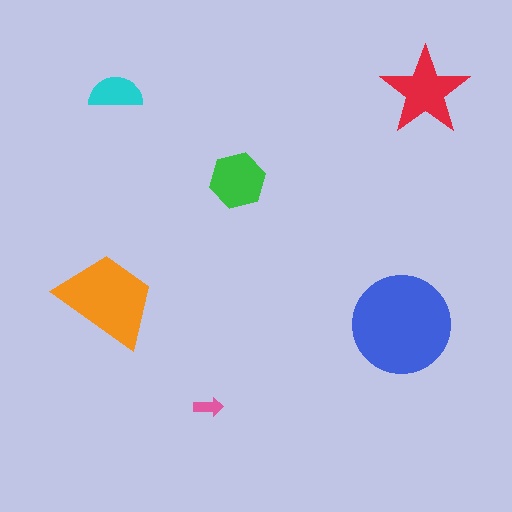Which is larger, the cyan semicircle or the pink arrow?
The cyan semicircle.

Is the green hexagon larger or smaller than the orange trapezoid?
Smaller.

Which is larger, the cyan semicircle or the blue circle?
The blue circle.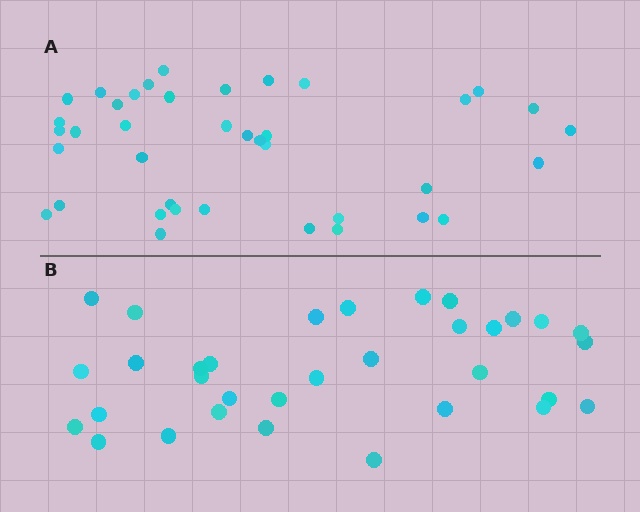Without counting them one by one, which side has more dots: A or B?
Region A (the top region) has more dots.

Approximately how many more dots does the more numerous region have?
Region A has about 6 more dots than region B.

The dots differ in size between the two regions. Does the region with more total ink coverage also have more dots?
No. Region B has more total ink coverage because its dots are larger, but region A actually contains more individual dots. Total area can be misleading — the number of items is what matters here.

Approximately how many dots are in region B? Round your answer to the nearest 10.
About 30 dots. (The exact count is 33, which rounds to 30.)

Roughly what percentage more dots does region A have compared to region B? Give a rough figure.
About 20% more.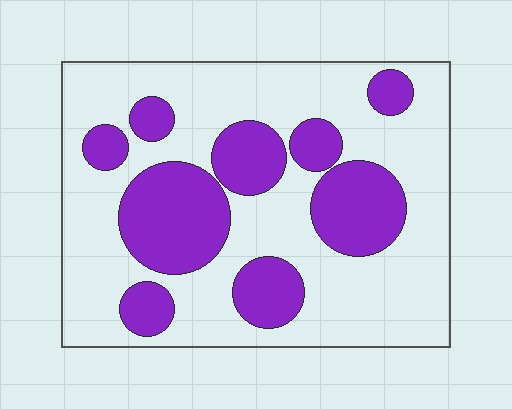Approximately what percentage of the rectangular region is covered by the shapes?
Approximately 30%.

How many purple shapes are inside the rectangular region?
9.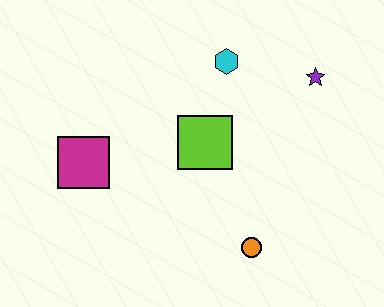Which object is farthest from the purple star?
The magenta square is farthest from the purple star.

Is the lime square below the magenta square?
No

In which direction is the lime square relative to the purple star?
The lime square is to the left of the purple star.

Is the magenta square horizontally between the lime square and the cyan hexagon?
No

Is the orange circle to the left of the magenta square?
No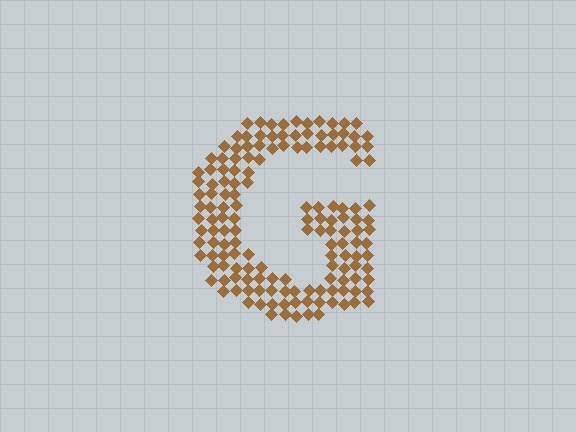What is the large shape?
The large shape is the letter G.